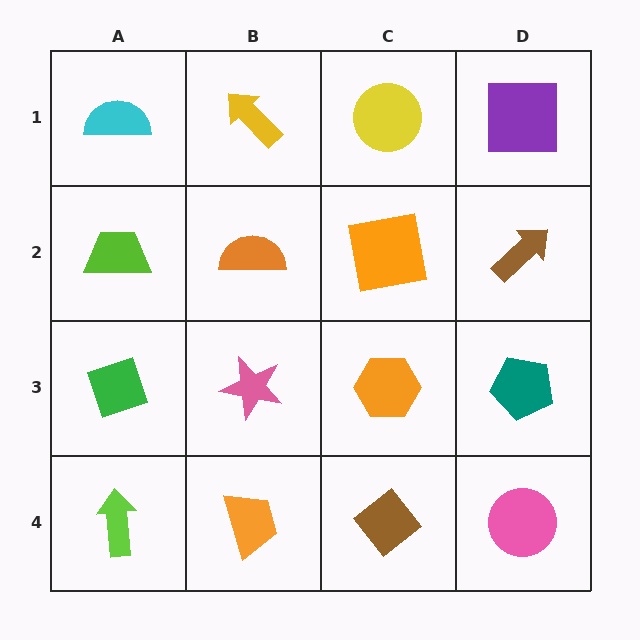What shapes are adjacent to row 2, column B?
A yellow arrow (row 1, column B), a pink star (row 3, column B), a lime trapezoid (row 2, column A), an orange square (row 2, column C).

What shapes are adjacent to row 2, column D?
A purple square (row 1, column D), a teal pentagon (row 3, column D), an orange square (row 2, column C).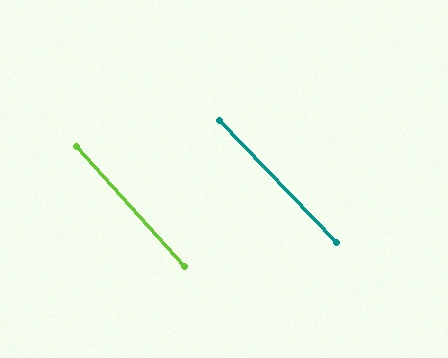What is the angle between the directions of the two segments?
Approximately 2 degrees.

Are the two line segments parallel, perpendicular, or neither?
Parallel — their directions differ by only 1.9°.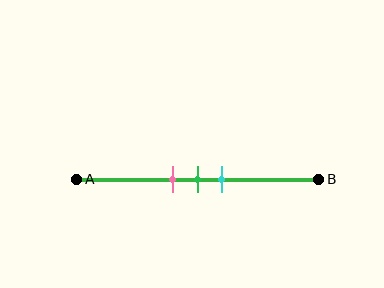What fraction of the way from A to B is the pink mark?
The pink mark is approximately 40% (0.4) of the way from A to B.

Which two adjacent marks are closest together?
The pink and green marks are the closest adjacent pair.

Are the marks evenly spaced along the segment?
Yes, the marks are approximately evenly spaced.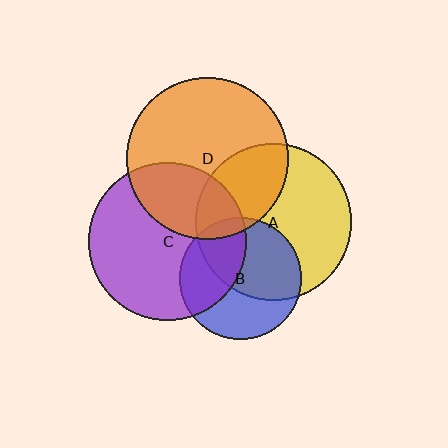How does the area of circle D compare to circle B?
Approximately 1.8 times.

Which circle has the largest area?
Circle D (orange).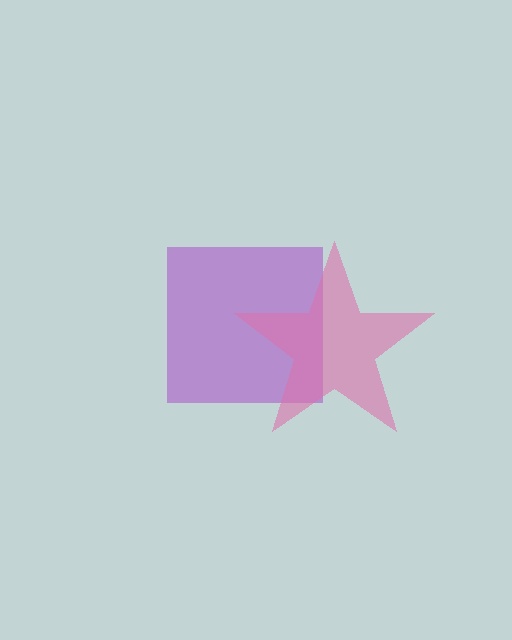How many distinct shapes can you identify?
There are 2 distinct shapes: a purple square, a pink star.